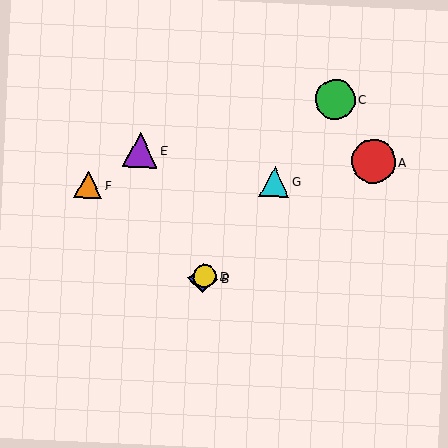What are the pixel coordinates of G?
Object G is at (274, 182).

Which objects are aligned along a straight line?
Objects B, C, D, G are aligned along a straight line.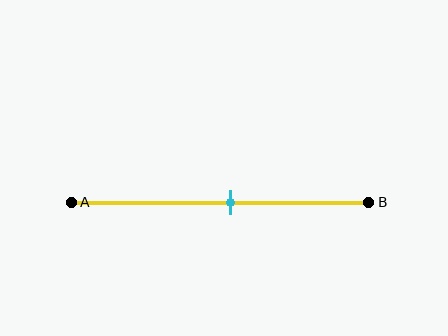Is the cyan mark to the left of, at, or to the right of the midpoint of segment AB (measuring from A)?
The cyan mark is to the right of the midpoint of segment AB.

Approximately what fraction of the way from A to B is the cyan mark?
The cyan mark is approximately 55% of the way from A to B.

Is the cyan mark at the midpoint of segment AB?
No, the mark is at about 55% from A, not at the 50% midpoint.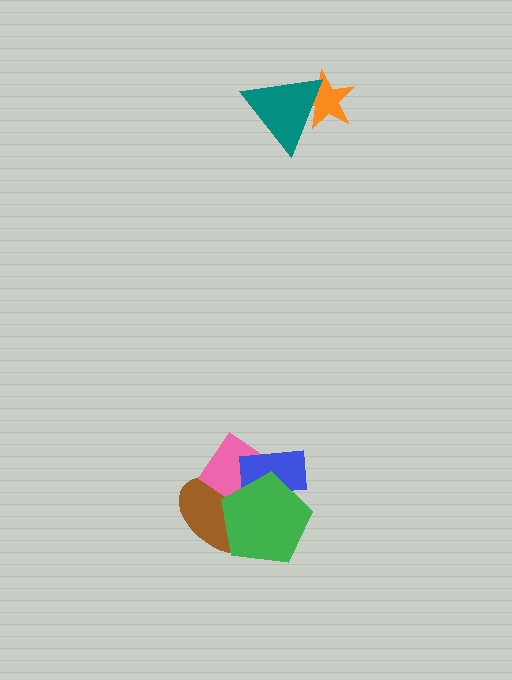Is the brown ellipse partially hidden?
Yes, it is partially covered by another shape.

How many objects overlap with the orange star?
1 object overlaps with the orange star.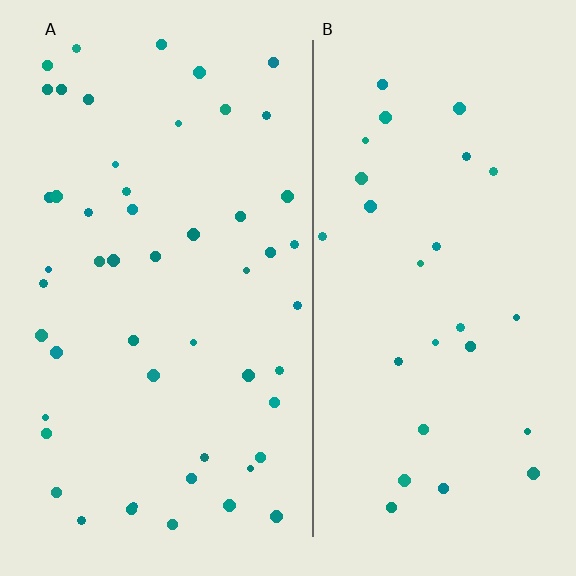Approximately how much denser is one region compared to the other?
Approximately 1.9× — region A over region B.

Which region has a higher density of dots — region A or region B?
A (the left).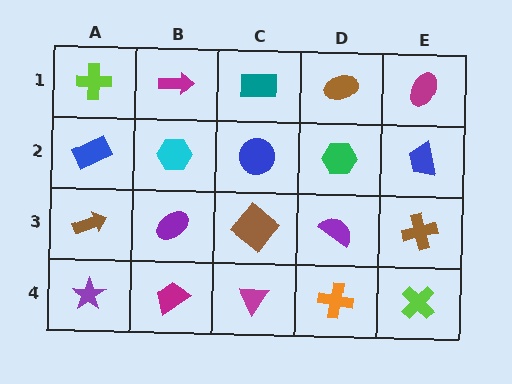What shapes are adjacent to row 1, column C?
A blue circle (row 2, column C), a magenta arrow (row 1, column B), a brown ellipse (row 1, column D).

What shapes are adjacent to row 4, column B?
A purple ellipse (row 3, column B), a purple star (row 4, column A), a magenta triangle (row 4, column C).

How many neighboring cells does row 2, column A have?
3.